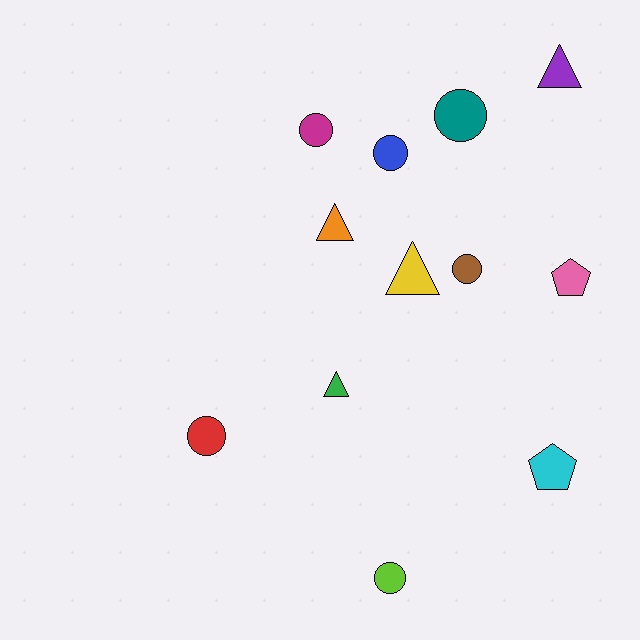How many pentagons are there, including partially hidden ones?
There are 2 pentagons.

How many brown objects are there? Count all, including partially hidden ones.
There is 1 brown object.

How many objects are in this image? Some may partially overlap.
There are 12 objects.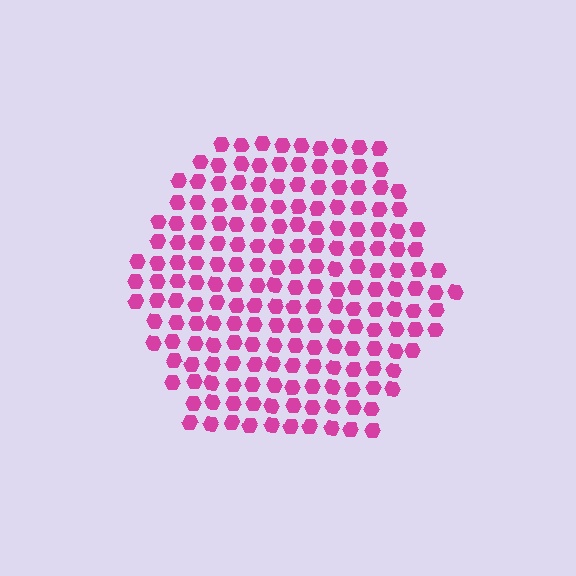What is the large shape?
The large shape is a hexagon.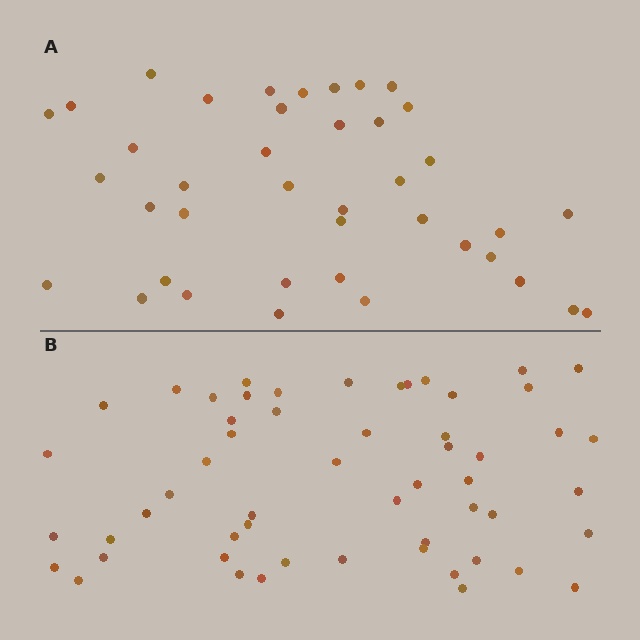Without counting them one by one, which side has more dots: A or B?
Region B (the bottom region) has more dots.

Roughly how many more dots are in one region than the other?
Region B has approximately 15 more dots than region A.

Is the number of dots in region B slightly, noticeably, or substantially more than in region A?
Region B has noticeably more, but not dramatically so. The ratio is roughly 1.4 to 1.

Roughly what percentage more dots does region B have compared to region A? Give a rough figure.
About 40% more.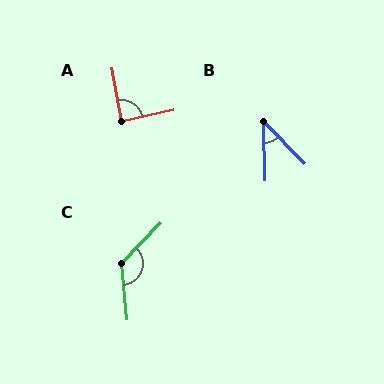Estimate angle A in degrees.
Approximately 88 degrees.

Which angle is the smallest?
B, at approximately 43 degrees.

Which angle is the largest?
C, at approximately 131 degrees.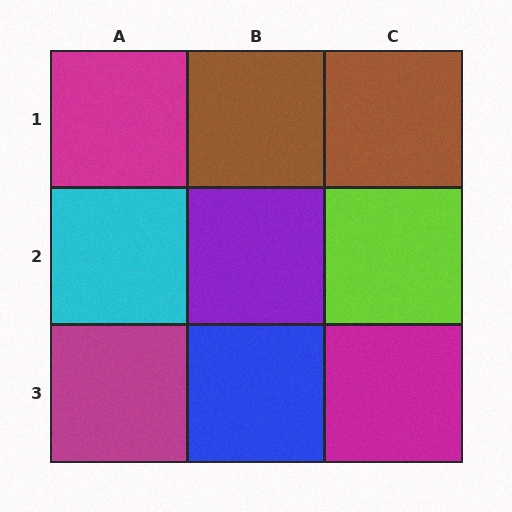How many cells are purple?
1 cell is purple.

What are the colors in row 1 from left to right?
Magenta, brown, brown.